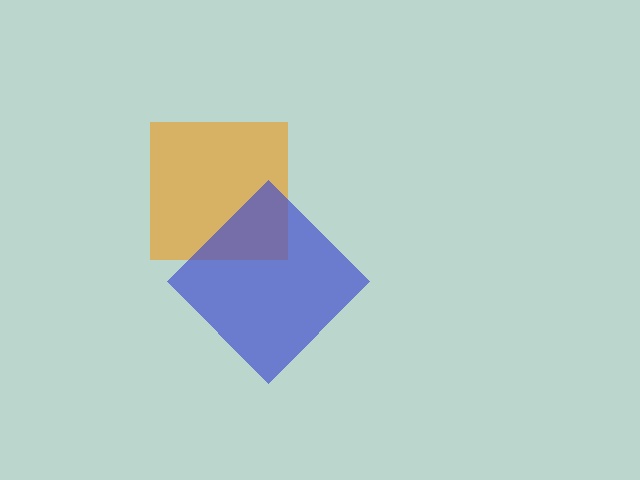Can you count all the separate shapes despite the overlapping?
Yes, there are 2 separate shapes.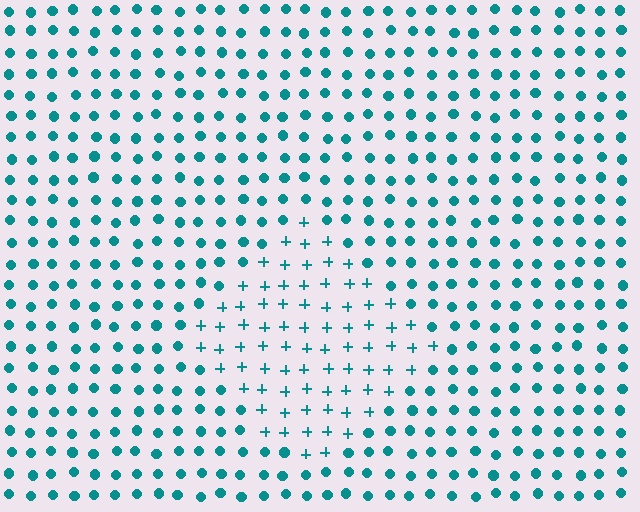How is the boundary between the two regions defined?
The boundary is defined by a change in element shape: plus signs inside vs. circles outside. All elements share the same color and spacing.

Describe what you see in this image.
The image is filled with small teal elements arranged in a uniform grid. A diamond-shaped region contains plus signs, while the surrounding area contains circles. The boundary is defined purely by the change in element shape.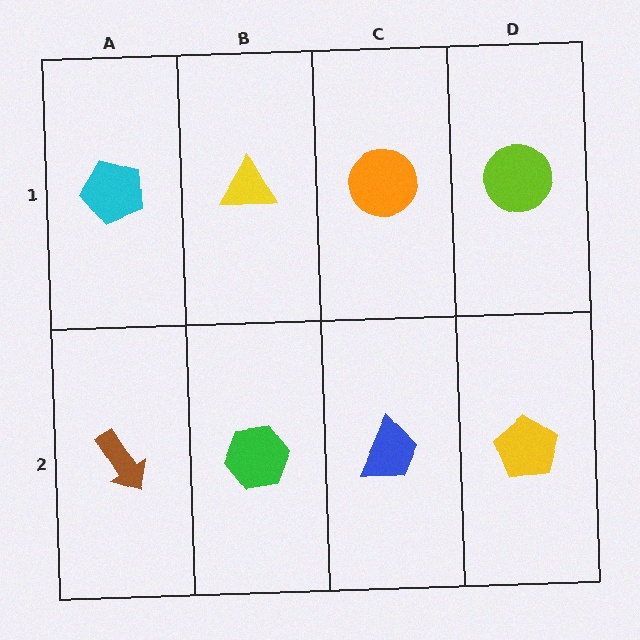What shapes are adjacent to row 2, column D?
A lime circle (row 1, column D), a blue trapezoid (row 2, column C).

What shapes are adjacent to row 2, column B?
A yellow triangle (row 1, column B), a brown arrow (row 2, column A), a blue trapezoid (row 2, column C).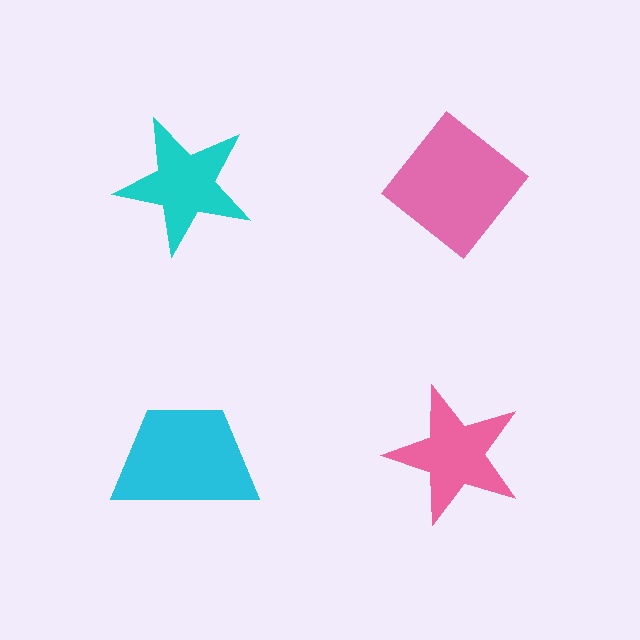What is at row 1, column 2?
A pink diamond.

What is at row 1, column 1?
A cyan star.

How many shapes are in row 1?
2 shapes.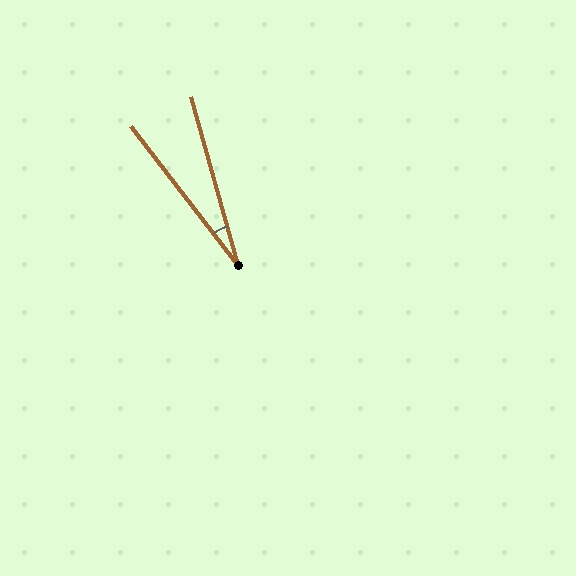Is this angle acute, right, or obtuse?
It is acute.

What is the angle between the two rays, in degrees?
Approximately 22 degrees.